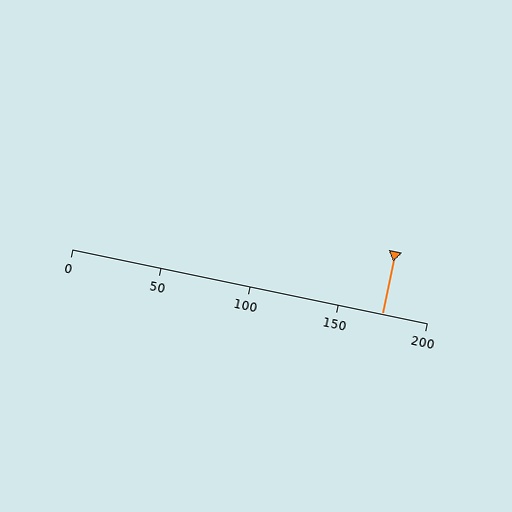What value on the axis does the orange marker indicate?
The marker indicates approximately 175.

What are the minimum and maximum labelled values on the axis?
The axis runs from 0 to 200.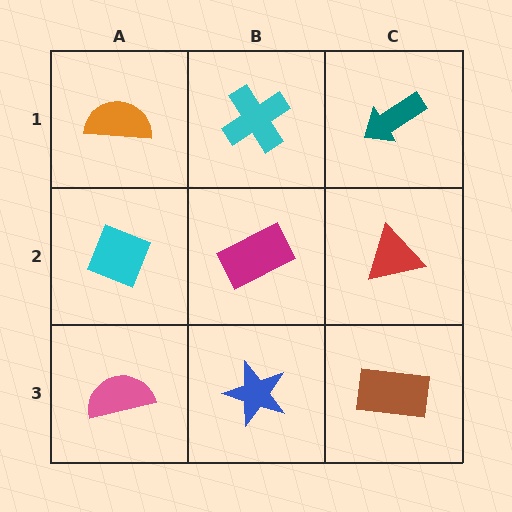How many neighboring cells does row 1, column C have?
2.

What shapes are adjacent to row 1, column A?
A cyan diamond (row 2, column A), a cyan cross (row 1, column B).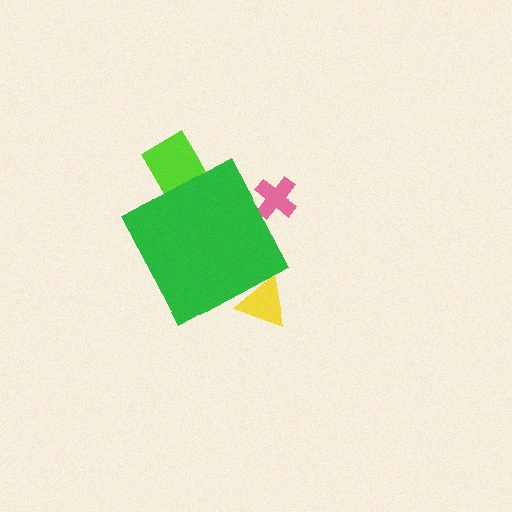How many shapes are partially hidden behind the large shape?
3 shapes are partially hidden.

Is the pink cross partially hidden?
Yes, the pink cross is partially hidden behind the green diamond.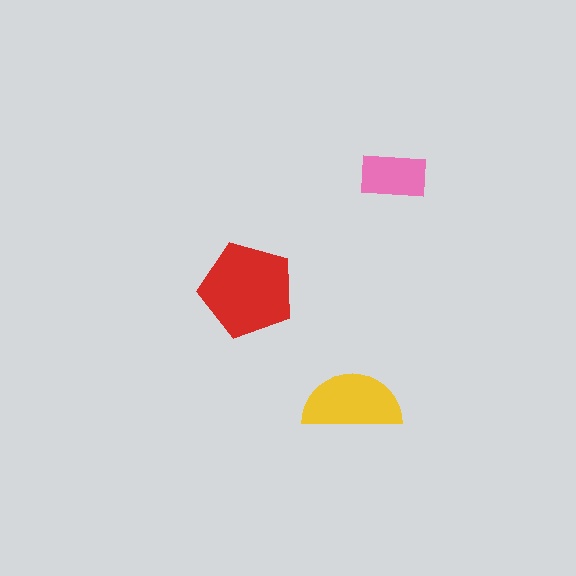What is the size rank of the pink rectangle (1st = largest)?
3rd.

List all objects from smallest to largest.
The pink rectangle, the yellow semicircle, the red pentagon.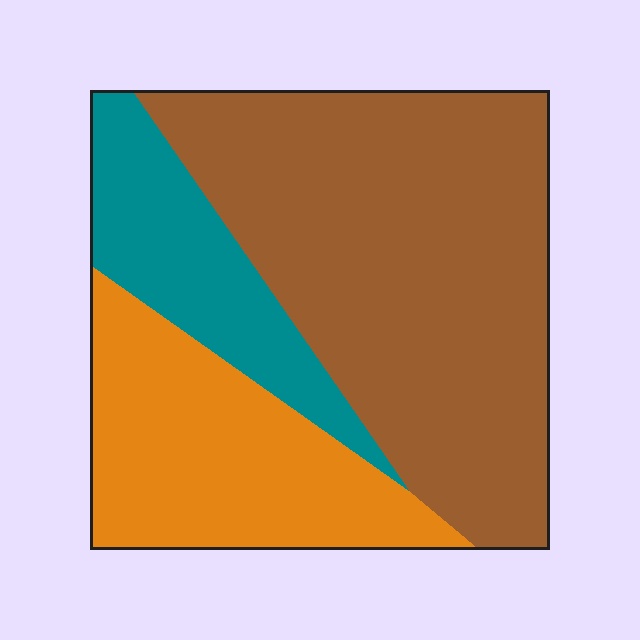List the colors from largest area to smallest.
From largest to smallest: brown, orange, teal.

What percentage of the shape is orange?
Orange takes up between a quarter and a half of the shape.